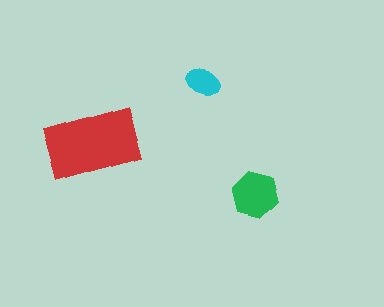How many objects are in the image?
There are 3 objects in the image.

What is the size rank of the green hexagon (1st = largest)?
2nd.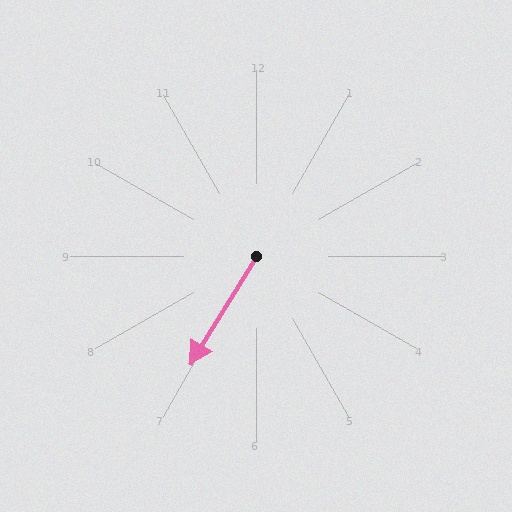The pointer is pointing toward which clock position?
Roughly 7 o'clock.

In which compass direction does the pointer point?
Southwest.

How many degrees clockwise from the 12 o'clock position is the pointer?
Approximately 211 degrees.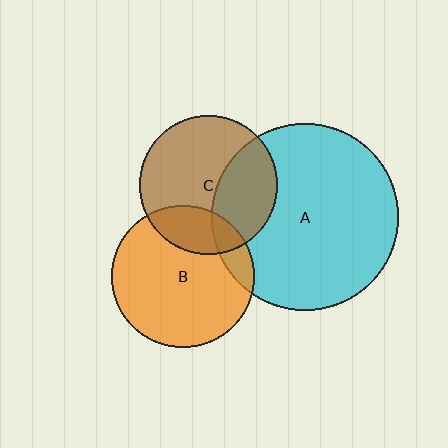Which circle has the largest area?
Circle A (cyan).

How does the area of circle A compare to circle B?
Approximately 1.7 times.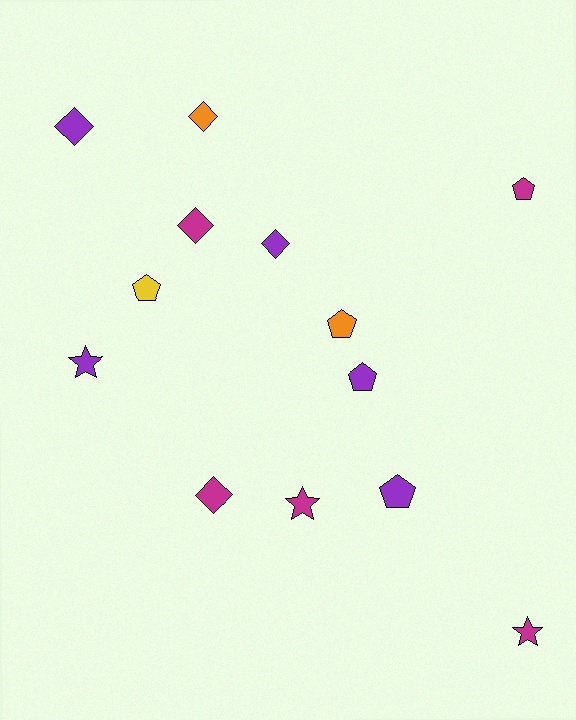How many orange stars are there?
There are no orange stars.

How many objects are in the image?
There are 13 objects.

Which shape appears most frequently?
Pentagon, with 5 objects.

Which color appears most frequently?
Purple, with 5 objects.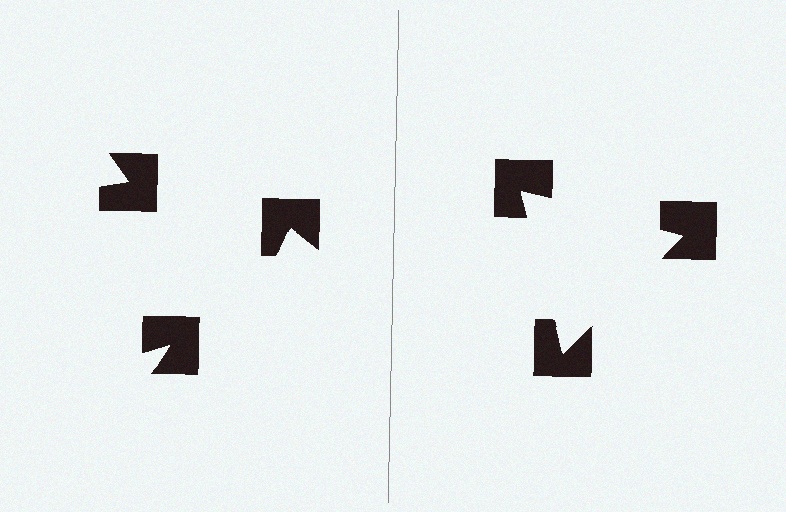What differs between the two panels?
The notched squares are positioned identically on both sides; only the wedge orientations differ. On the right they align to a triangle; on the left they are misaligned.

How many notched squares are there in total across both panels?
6 — 3 on each side.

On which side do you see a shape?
An illusory triangle appears on the right side. On the left side the wedge cuts are rotated, so no coherent shape forms.